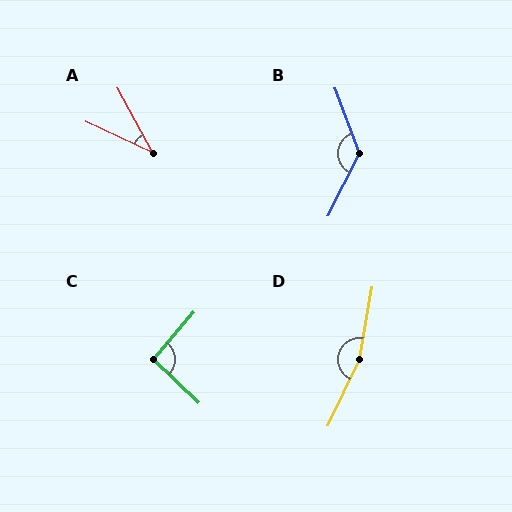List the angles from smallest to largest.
A (36°), C (93°), B (133°), D (164°).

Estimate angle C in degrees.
Approximately 93 degrees.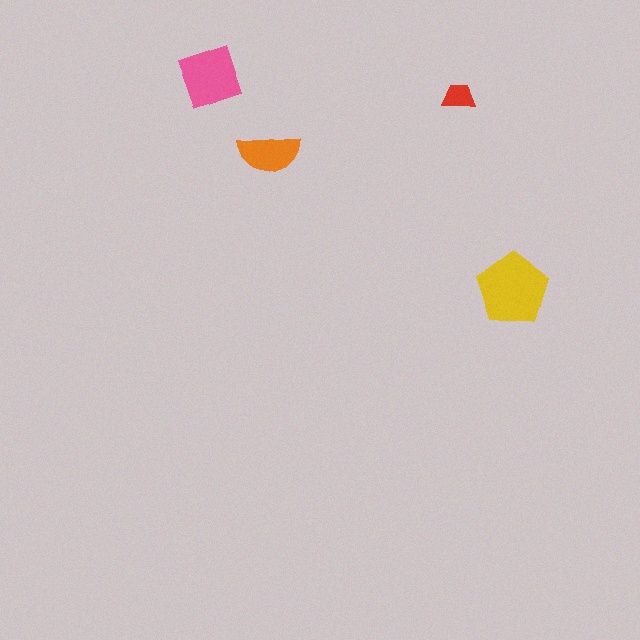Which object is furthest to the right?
The yellow pentagon is rightmost.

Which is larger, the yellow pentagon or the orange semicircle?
The yellow pentagon.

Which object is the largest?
The yellow pentagon.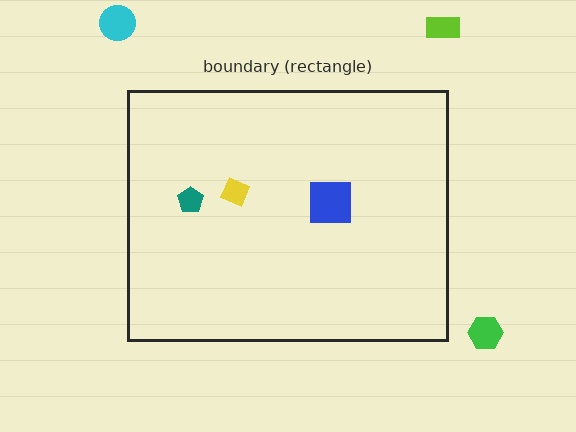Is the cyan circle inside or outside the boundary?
Outside.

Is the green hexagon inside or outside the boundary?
Outside.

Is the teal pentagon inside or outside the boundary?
Inside.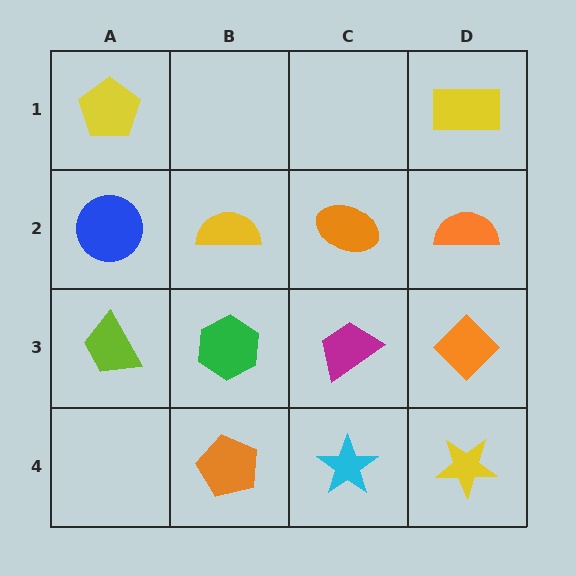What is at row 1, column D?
A yellow rectangle.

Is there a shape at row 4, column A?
No, that cell is empty.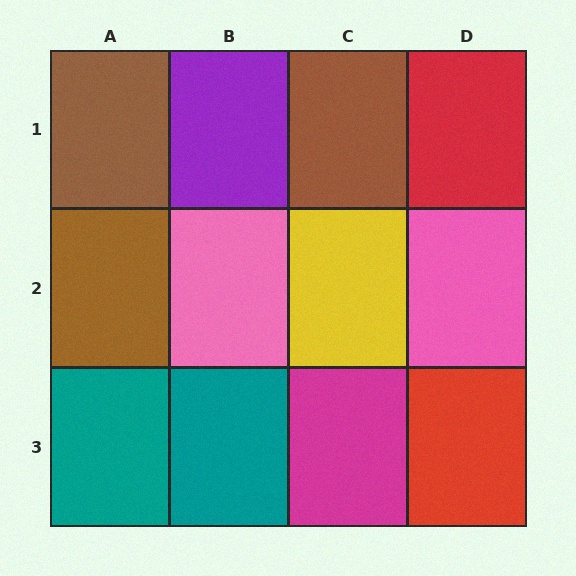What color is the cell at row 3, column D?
Red.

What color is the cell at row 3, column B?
Teal.